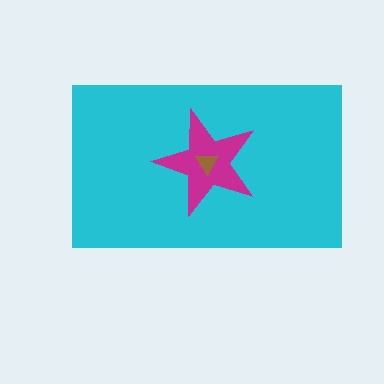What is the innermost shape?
The brown triangle.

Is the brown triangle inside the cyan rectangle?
Yes.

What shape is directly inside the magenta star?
The brown triangle.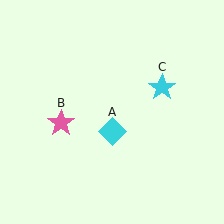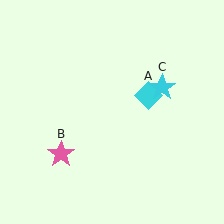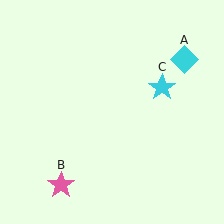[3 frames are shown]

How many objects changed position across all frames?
2 objects changed position: cyan diamond (object A), pink star (object B).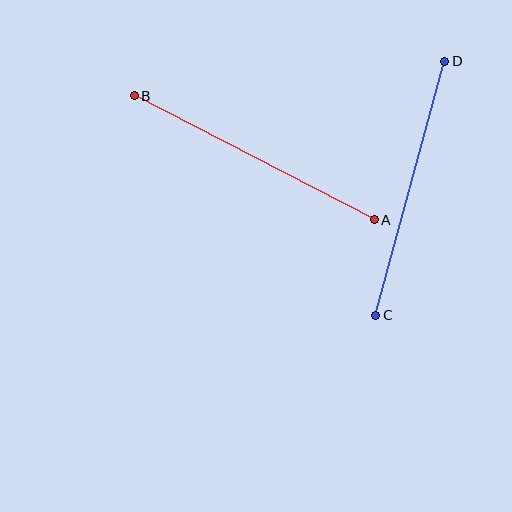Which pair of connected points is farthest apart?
Points A and B are farthest apart.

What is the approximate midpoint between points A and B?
The midpoint is at approximately (254, 158) pixels.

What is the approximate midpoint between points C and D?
The midpoint is at approximately (410, 188) pixels.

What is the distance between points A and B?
The distance is approximately 270 pixels.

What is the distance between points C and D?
The distance is approximately 263 pixels.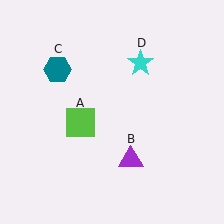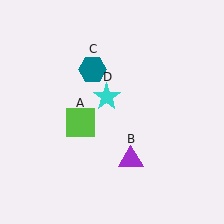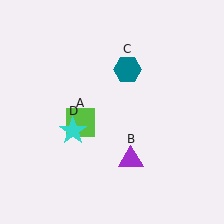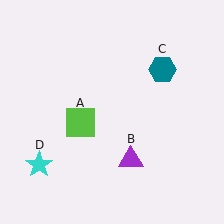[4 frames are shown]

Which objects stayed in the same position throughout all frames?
Lime square (object A) and purple triangle (object B) remained stationary.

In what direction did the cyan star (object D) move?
The cyan star (object D) moved down and to the left.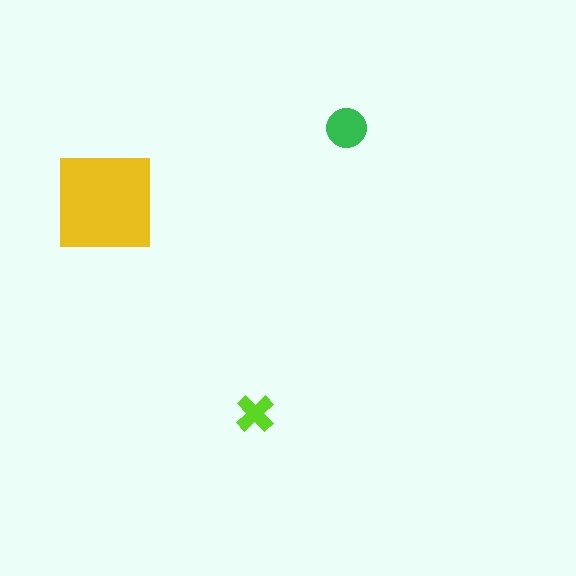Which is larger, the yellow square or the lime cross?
The yellow square.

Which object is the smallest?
The lime cross.